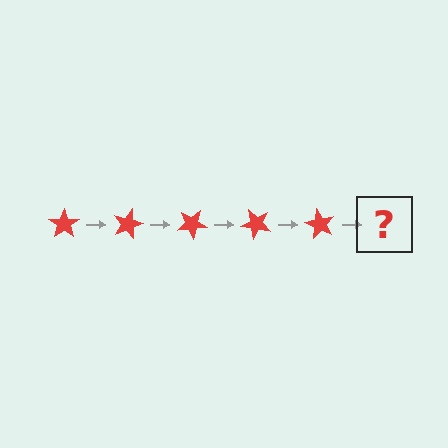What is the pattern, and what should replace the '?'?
The pattern is that the star rotates 15 degrees each step. The '?' should be a red star rotated 75 degrees.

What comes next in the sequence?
The next element should be a red star rotated 75 degrees.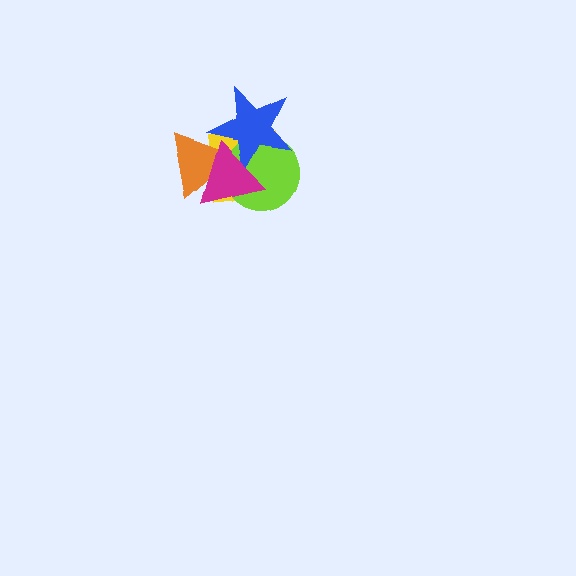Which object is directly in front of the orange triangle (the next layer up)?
The blue star is directly in front of the orange triangle.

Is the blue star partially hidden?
Yes, it is partially covered by another shape.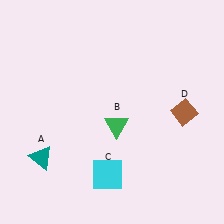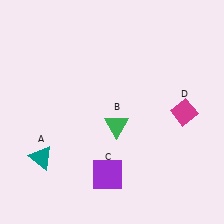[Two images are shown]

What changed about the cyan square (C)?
In Image 1, C is cyan. In Image 2, it changed to purple.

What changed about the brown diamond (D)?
In Image 1, D is brown. In Image 2, it changed to magenta.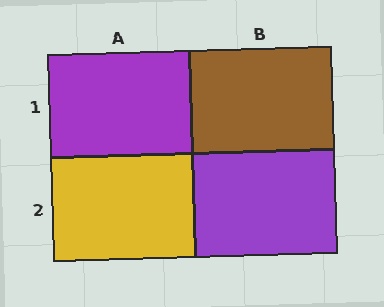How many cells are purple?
2 cells are purple.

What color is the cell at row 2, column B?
Purple.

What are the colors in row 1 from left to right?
Purple, brown.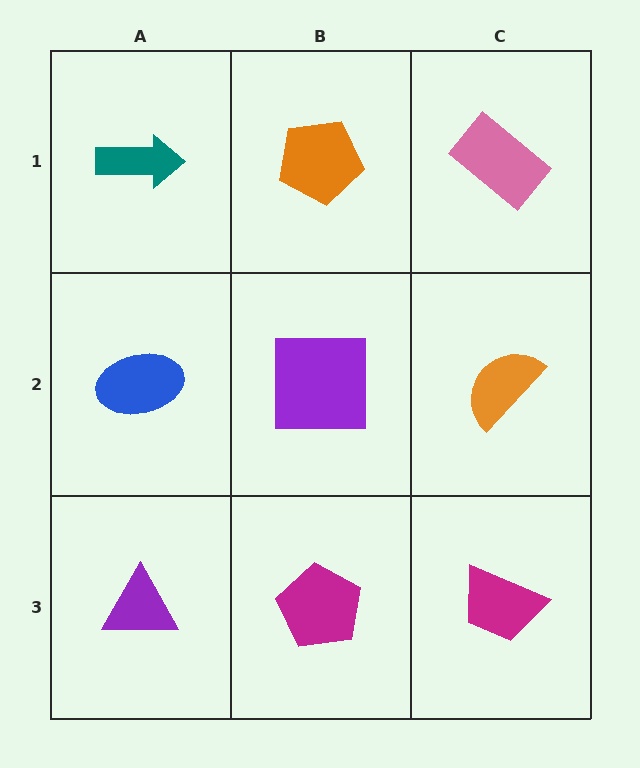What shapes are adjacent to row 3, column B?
A purple square (row 2, column B), a purple triangle (row 3, column A), a magenta trapezoid (row 3, column C).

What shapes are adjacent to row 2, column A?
A teal arrow (row 1, column A), a purple triangle (row 3, column A), a purple square (row 2, column B).